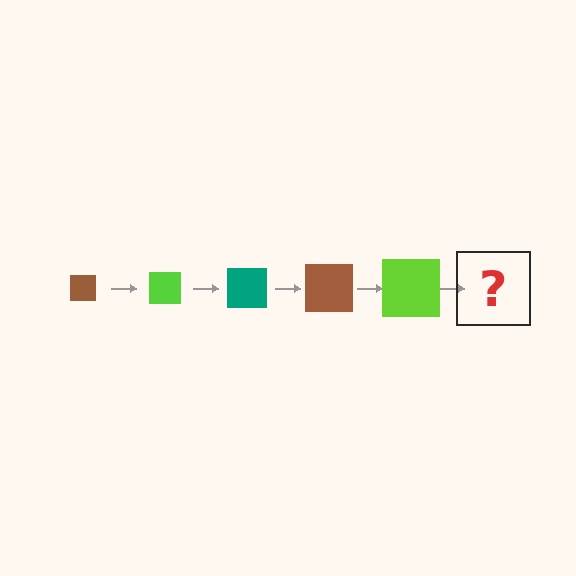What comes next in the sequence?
The next element should be a teal square, larger than the previous one.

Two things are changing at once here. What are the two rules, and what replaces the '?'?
The two rules are that the square grows larger each step and the color cycles through brown, lime, and teal. The '?' should be a teal square, larger than the previous one.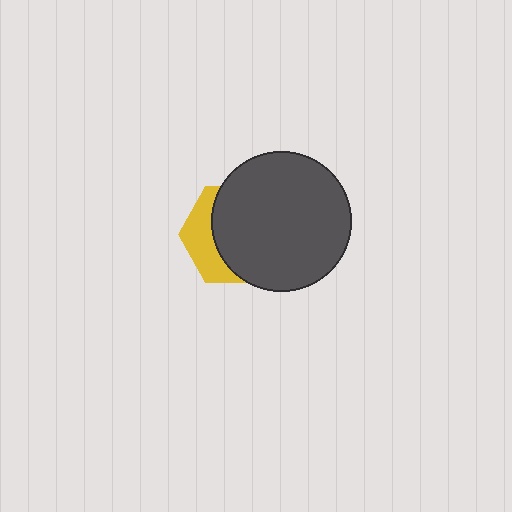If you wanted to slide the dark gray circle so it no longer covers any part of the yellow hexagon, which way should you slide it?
Slide it right — that is the most direct way to separate the two shapes.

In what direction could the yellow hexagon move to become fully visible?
The yellow hexagon could move left. That would shift it out from behind the dark gray circle entirely.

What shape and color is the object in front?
The object in front is a dark gray circle.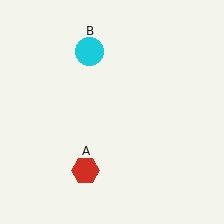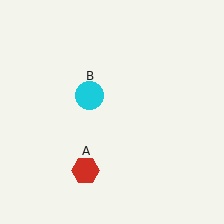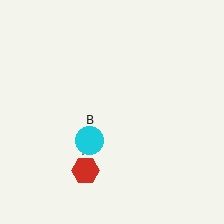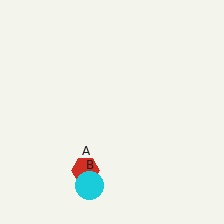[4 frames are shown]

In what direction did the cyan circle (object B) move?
The cyan circle (object B) moved down.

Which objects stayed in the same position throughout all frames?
Red hexagon (object A) remained stationary.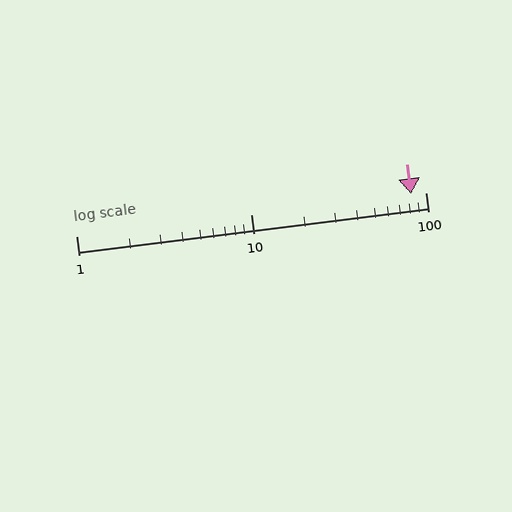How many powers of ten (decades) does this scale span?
The scale spans 2 decades, from 1 to 100.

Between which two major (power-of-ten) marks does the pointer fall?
The pointer is between 10 and 100.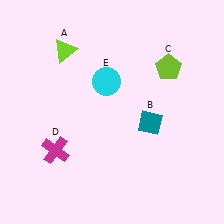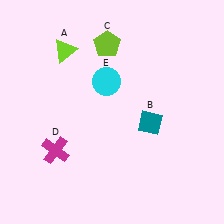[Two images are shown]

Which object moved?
The lime pentagon (C) moved left.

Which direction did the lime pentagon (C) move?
The lime pentagon (C) moved left.